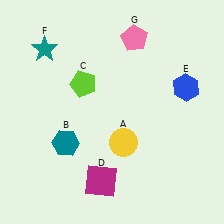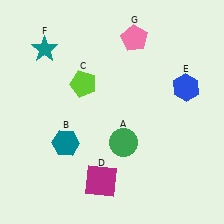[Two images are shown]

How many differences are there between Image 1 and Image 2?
There is 1 difference between the two images.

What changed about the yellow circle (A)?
In Image 1, A is yellow. In Image 2, it changed to green.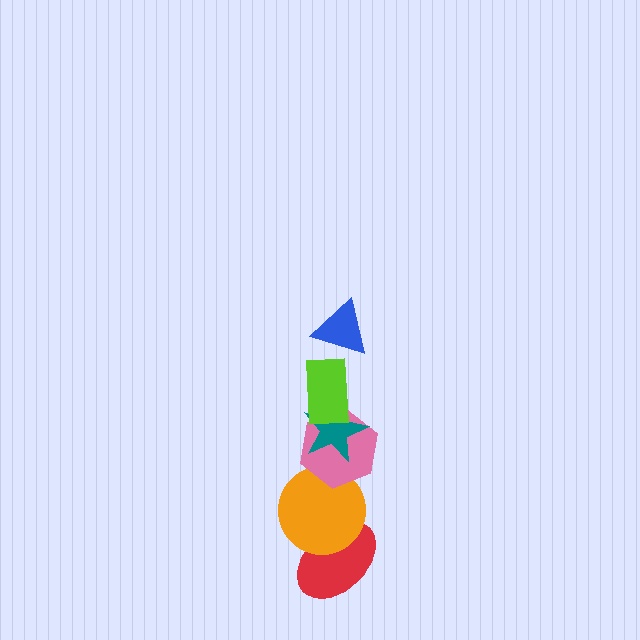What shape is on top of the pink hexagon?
The teal star is on top of the pink hexagon.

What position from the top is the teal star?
The teal star is 3rd from the top.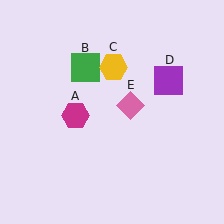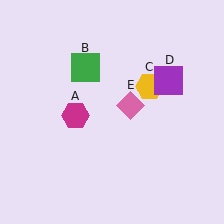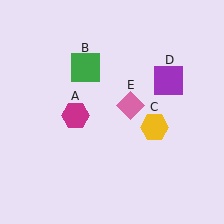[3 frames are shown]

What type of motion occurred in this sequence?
The yellow hexagon (object C) rotated clockwise around the center of the scene.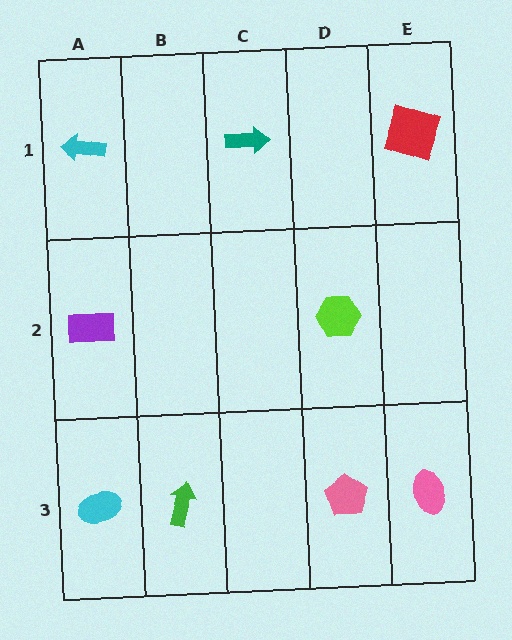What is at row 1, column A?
A cyan arrow.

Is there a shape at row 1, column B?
No, that cell is empty.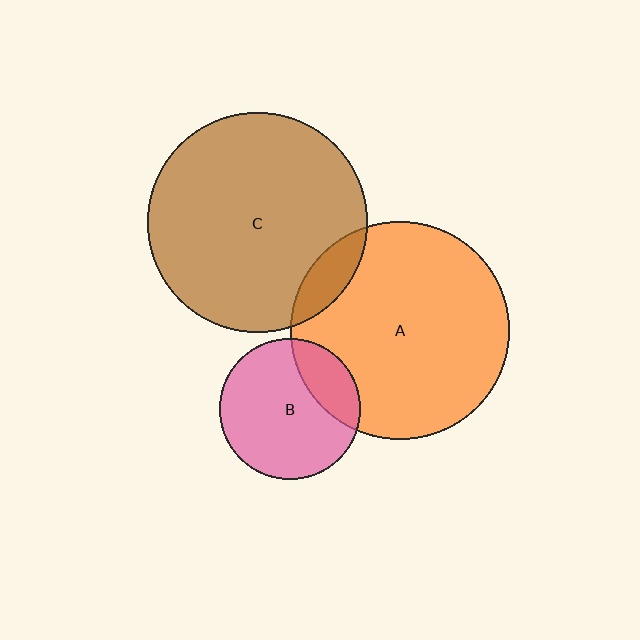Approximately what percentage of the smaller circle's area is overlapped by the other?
Approximately 10%.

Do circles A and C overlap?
Yes.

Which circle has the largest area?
Circle C (brown).